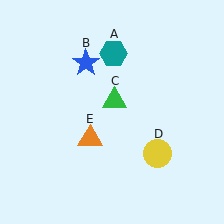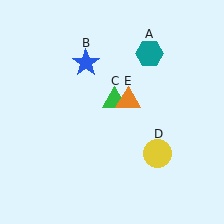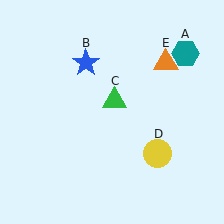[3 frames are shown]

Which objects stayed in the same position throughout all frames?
Blue star (object B) and green triangle (object C) and yellow circle (object D) remained stationary.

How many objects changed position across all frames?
2 objects changed position: teal hexagon (object A), orange triangle (object E).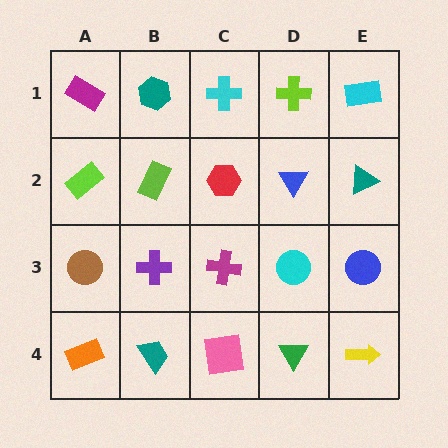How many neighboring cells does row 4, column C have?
3.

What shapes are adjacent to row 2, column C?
A cyan cross (row 1, column C), a magenta cross (row 3, column C), a lime rectangle (row 2, column B), a blue triangle (row 2, column D).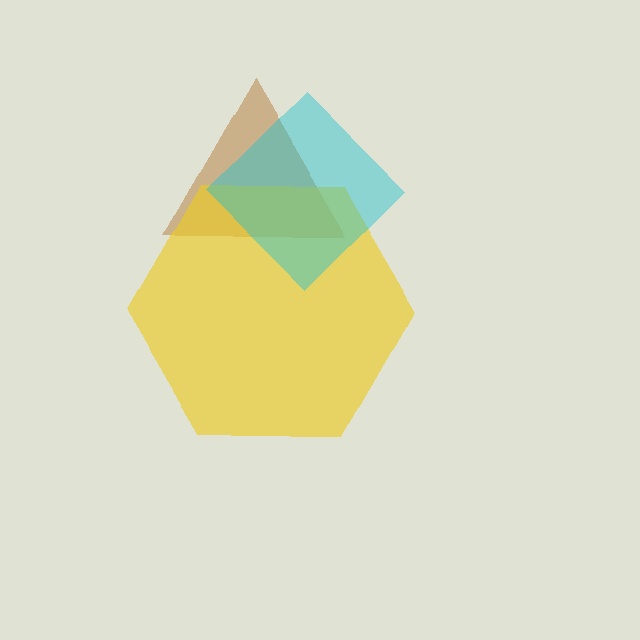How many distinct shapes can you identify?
There are 3 distinct shapes: a brown triangle, a yellow hexagon, a cyan diamond.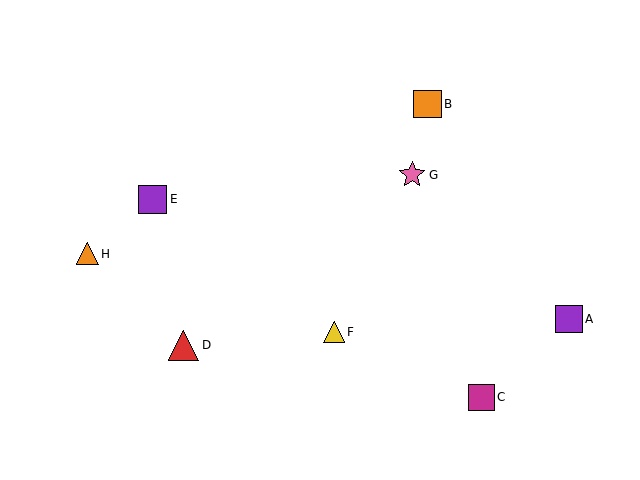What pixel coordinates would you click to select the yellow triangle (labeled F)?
Click at (334, 332) to select the yellow triangle F.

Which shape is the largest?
The red triangle (labeled D) is the largest.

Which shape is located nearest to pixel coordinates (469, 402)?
The magenta square (labeled C) at (482, 397) is nearest to that location.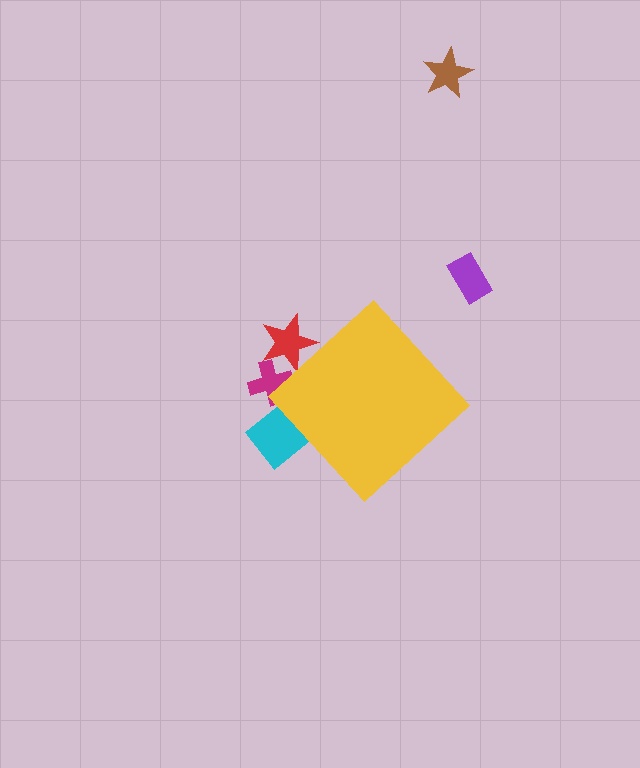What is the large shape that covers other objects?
A yellow diamond.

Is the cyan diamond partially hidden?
Yes, the cyan diamond is partially hidden behind the yellow diamond.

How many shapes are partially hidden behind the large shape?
3 shapes are partially hidden.